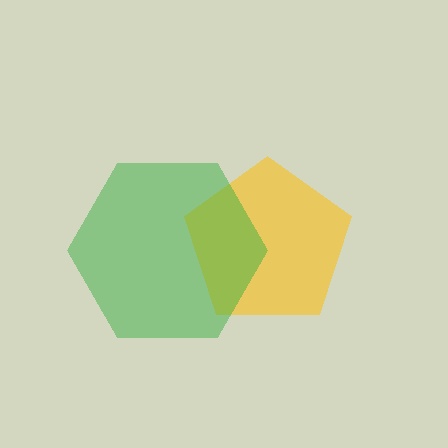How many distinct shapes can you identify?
There are 2 distinct shapes: a yellow pentagon, a green hexagon.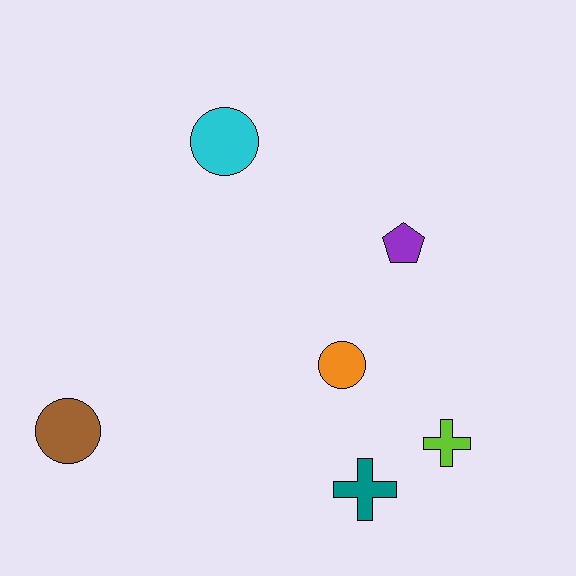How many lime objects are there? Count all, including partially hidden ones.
There is 1 lime object.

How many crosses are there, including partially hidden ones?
There are 2 crosses.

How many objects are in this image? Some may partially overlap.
There are 6 objects.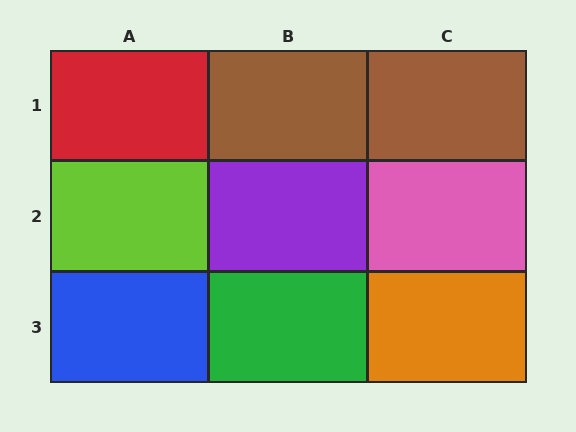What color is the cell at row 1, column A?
Red.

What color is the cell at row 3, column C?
Orange.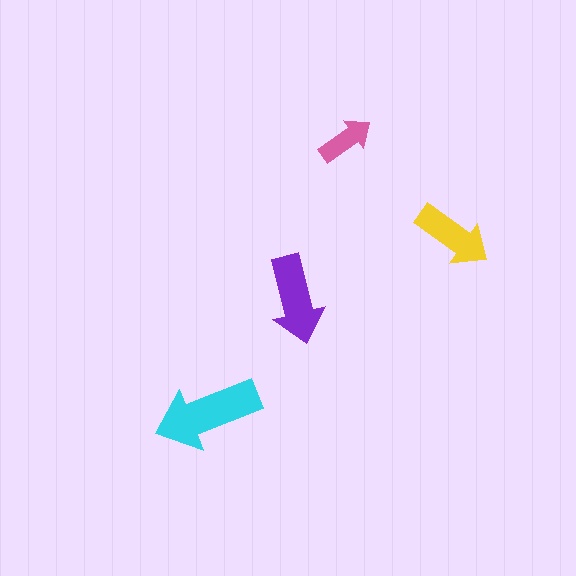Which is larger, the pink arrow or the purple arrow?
The purple one.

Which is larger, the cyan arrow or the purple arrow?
The cyan one.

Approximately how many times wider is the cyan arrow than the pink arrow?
About 2 times wider.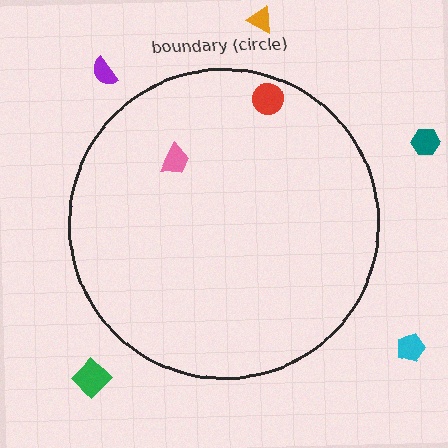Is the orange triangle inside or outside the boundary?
Outside.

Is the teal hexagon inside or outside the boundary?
Outside.